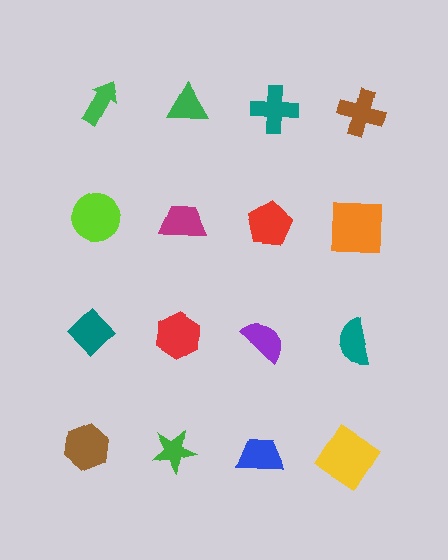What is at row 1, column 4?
A brown cross.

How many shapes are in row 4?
4 shapes.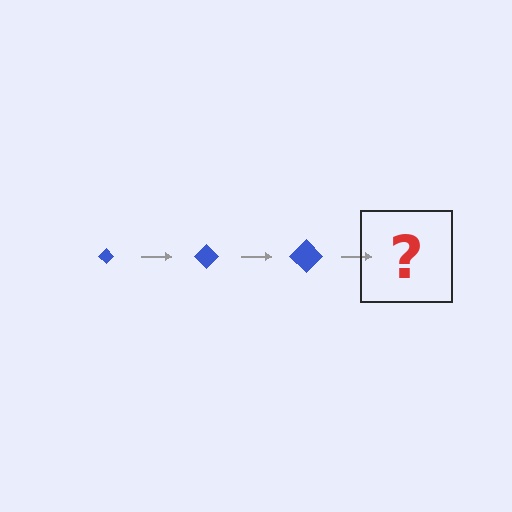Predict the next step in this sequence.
The next step is a blue diamond, larger than the previous one.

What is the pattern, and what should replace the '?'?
The pattern is that the diamond gets progressively larger each step. The '?' should be a blue diamond, larger than the previous one.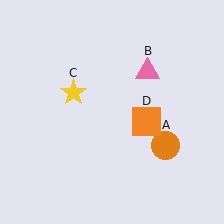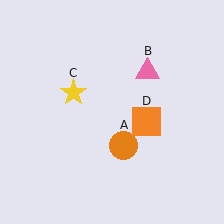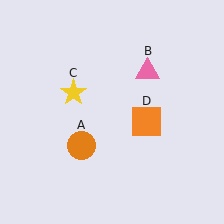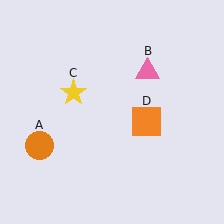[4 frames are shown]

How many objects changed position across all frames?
1 object changed position: orange circle (object A).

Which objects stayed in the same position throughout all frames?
Pink triangle (object B) and yellow star (object C) and orange square (object D) remained stationary.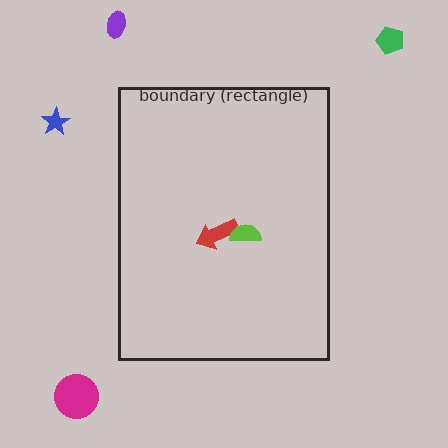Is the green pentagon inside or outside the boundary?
Outside.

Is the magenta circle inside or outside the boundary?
Outside.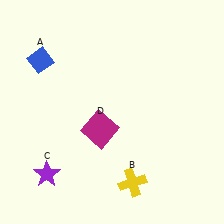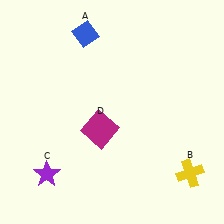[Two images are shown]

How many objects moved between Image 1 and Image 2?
2 objects moved between the two images.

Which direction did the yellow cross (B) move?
The yellow cross (B) moved right.